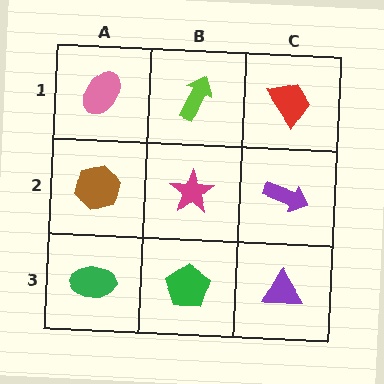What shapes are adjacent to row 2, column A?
A pink ellipse (row 1, column A), a green ellipse (row 3, column A), a magenta star (row 2, column B).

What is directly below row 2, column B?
A green pentagon.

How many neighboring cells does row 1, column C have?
2.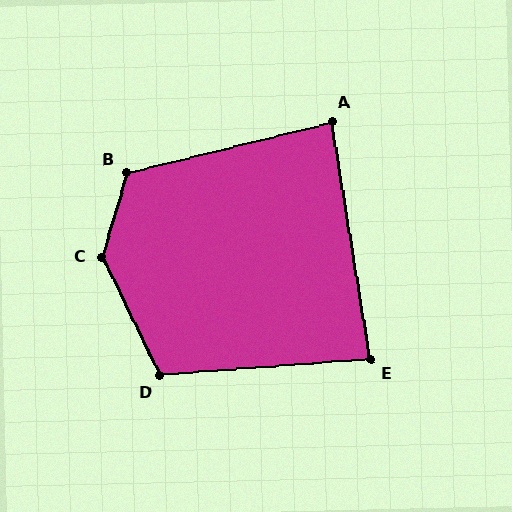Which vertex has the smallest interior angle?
E, at approximately 85 degrees.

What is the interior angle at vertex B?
Approximately 120 degrees (obtuse).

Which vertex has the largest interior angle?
C, at approximately 138 degrees.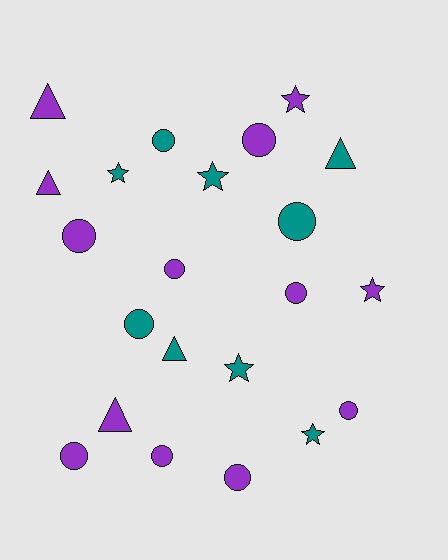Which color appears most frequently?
Purple, with 13 objects.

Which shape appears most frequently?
Circle, with 11 objects.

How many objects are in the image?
There are 22 objects.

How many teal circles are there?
There are 3 teal circles.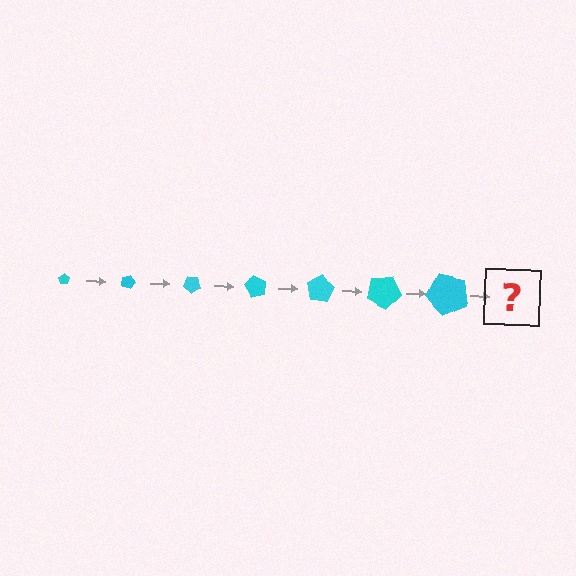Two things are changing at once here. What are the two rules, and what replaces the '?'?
The two rules are that the pentagon grows larger each step and it rotates 20 degrees each step. The '?' should be a pentagon, larger than the previous one and rotated 140 degrees from the start.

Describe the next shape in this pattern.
It should be a pentagon, larger than the previous one and rotated 140 degrees from the start.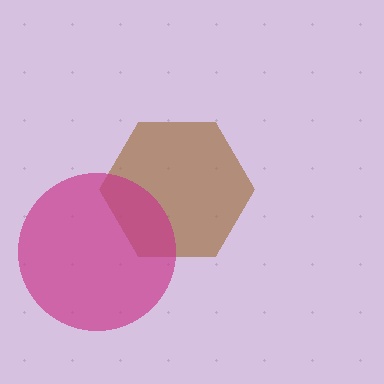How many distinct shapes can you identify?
There are 2 distinct shapes: a brown hexagon, a magenta circle.